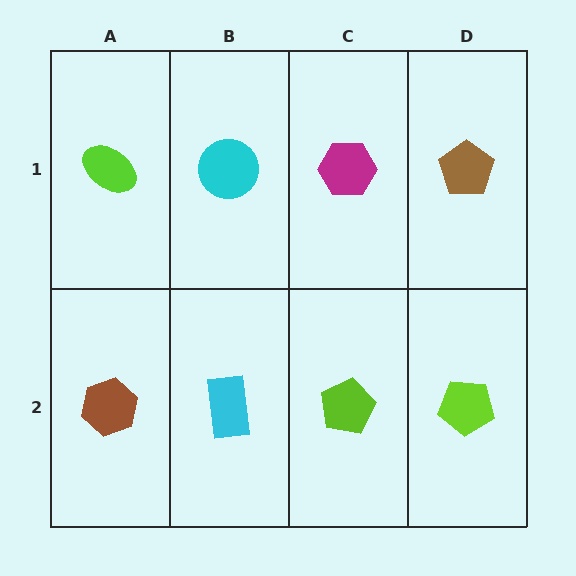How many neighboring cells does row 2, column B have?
3.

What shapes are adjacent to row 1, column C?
A lime pentagon (row 2, column C), a cyan circle (row 1, column B), a brown pentagon (row 1, column D).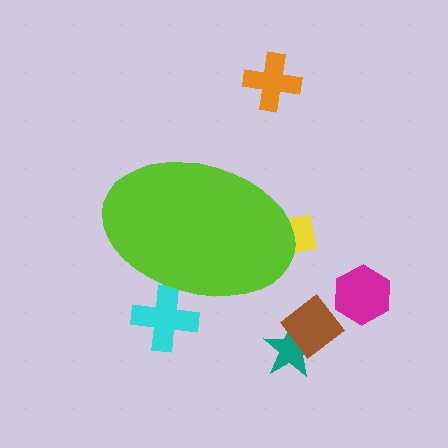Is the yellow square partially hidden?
Yes, the yellow square is partially hidden behind the lime ellipse.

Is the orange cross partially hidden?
No, the orange cross is fully visible.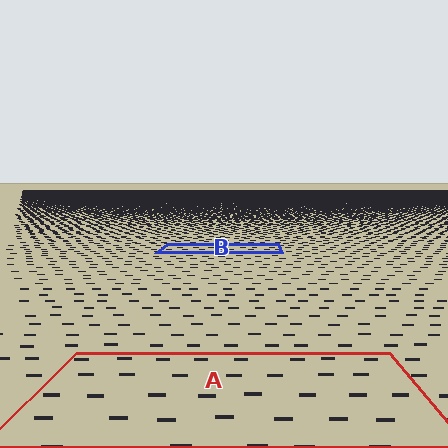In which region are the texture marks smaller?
The texture marks are smaller in region B, because it is farther away.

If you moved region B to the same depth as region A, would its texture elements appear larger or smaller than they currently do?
They would appear larger. At a closer depth, the same texture elements are projected at a bigger on-screen size.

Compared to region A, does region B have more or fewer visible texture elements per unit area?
Region B has more texture elements per unit area — they are packed more densely because it is farther away.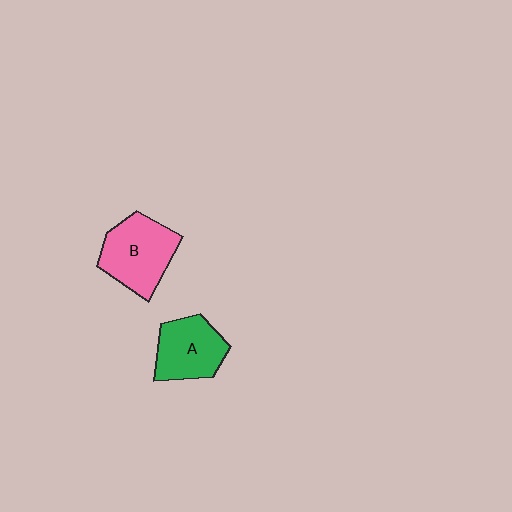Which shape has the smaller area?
Shape A (green).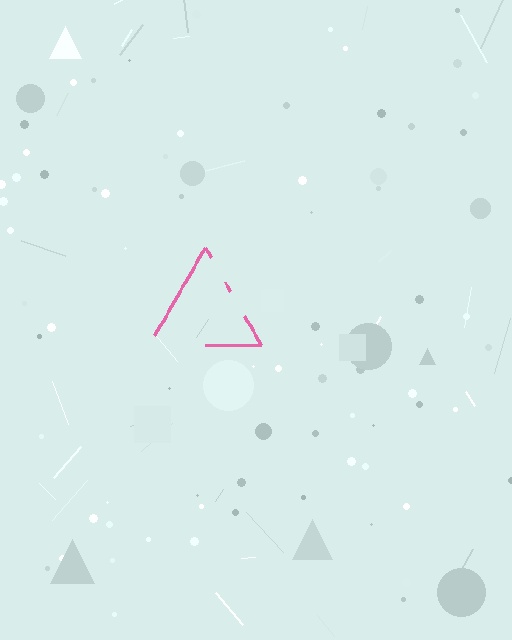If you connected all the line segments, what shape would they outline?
They would outline a triangle.